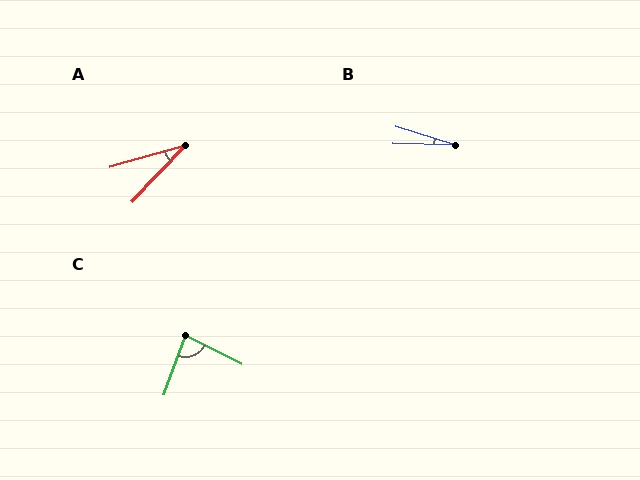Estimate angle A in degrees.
Approximately 31 degrees.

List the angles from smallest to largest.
B (16°), A (31°), C (83°).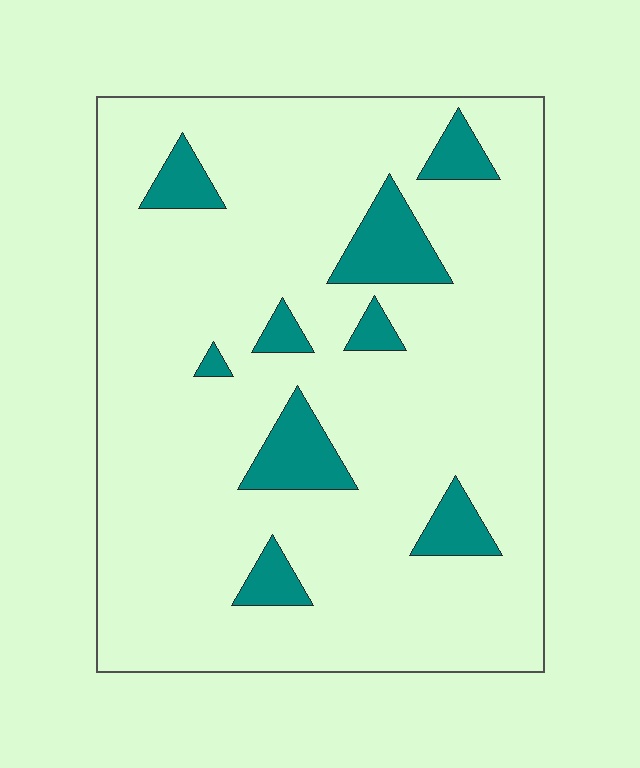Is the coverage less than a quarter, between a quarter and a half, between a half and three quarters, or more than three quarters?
Less than a quarter.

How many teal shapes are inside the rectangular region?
9.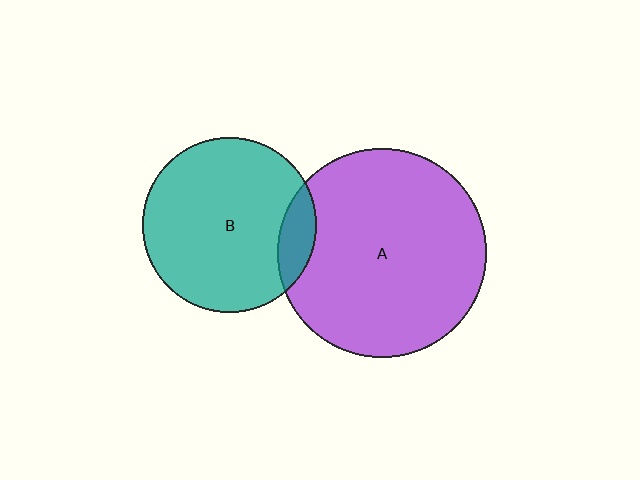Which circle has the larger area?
Circle A (purple).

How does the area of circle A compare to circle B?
Approximately 1.4 times.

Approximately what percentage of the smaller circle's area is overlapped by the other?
Approximately 10%.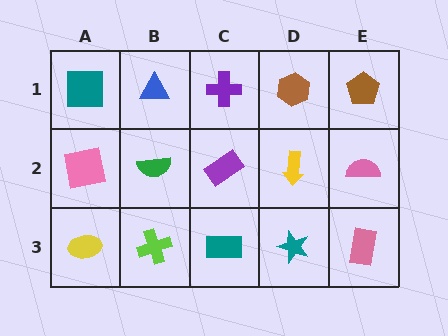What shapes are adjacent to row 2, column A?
A teal square (row 1, column A), a yellow ellipse (row 3, column A), a green semicircle (row 2, column B).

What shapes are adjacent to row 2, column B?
A blue triangle (row 1, column B), a lime cross (row 3, column B), a pink square (row 2, column A), a purple rectangle (row 2, column C).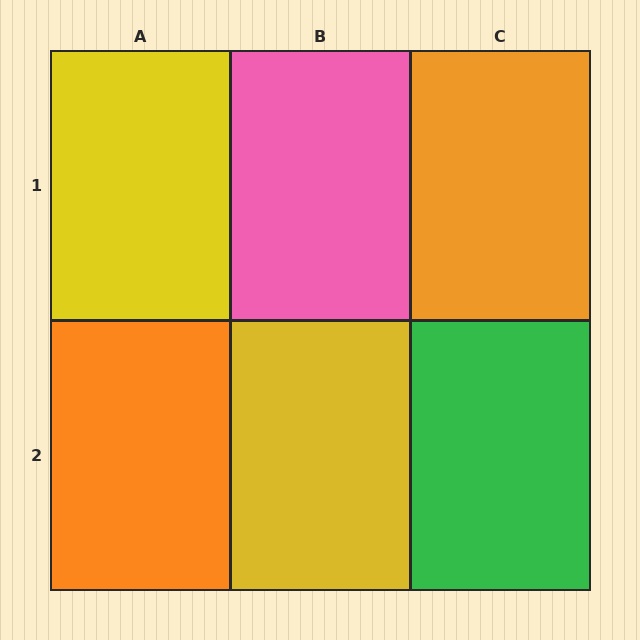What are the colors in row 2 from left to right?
Orange, yellow, green.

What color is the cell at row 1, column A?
Yellow.